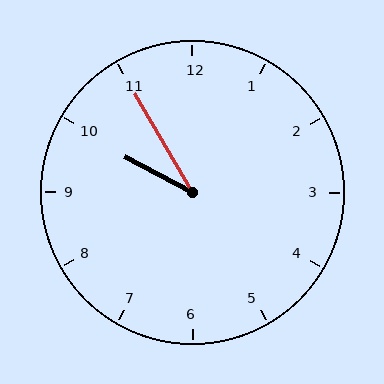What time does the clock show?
9:55.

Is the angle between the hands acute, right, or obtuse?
It is acute.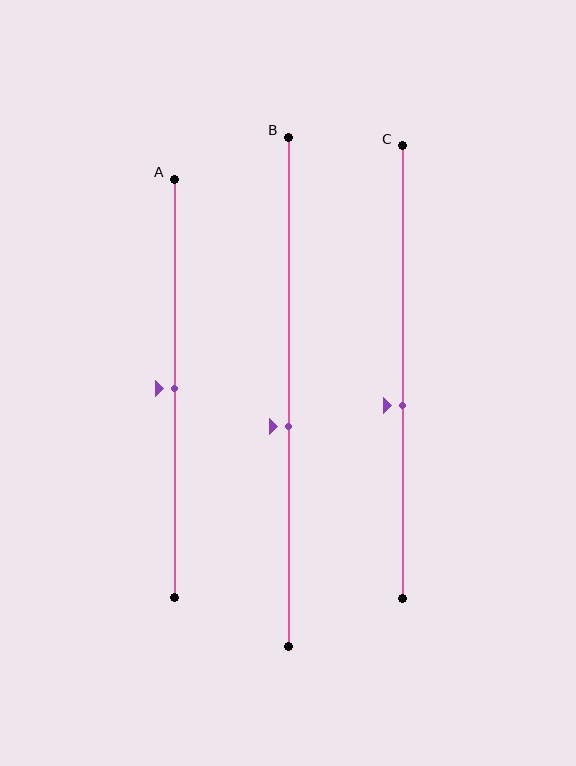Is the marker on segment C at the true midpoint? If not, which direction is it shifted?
No, the marker on segment C is shifted downward by about 7% of the segment length.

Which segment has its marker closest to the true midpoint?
Segment A has its marker closest to the true midpoint.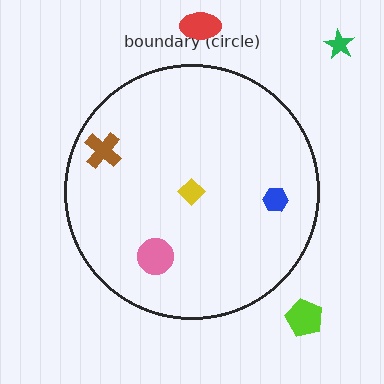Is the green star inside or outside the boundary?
Outside.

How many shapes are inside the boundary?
4 inside, 3 outside.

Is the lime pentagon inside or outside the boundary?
Outside.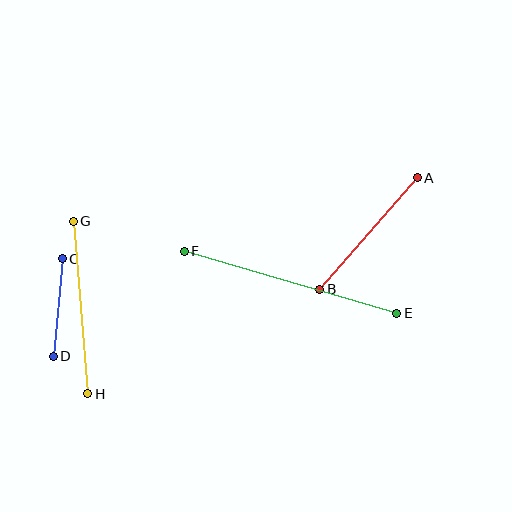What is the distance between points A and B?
The distance is approximately 148 pixels.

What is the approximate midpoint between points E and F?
The midpoint is at approximately (290, 282) pixels.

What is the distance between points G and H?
The distance is approximately 173 pixels.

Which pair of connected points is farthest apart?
Points E and F are farthest apart.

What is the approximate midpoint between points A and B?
The midpoint is at approximately (369, 234) pixels.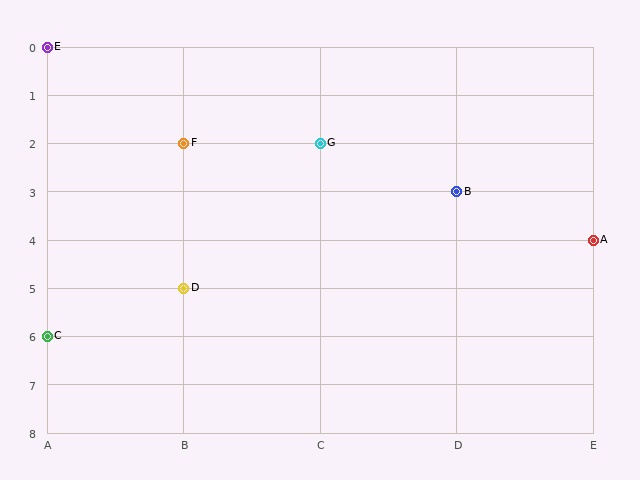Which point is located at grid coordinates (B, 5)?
Point D is at (B, 5).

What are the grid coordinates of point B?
Point B is at grid coordinates (D, 3).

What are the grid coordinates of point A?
Point A is at grid coordinates (E, 4).